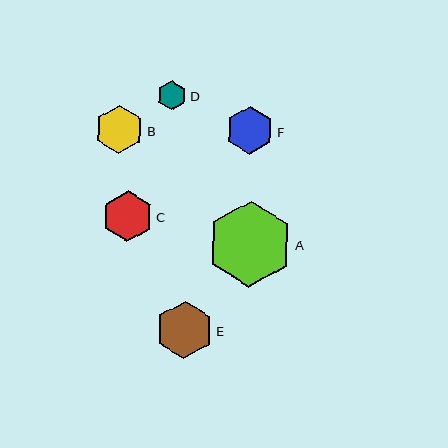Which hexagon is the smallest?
Hexagon D is the smallest with a size of approximately 29 pixels.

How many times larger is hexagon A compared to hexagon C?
Hexagon A is approximately 1.7 times the size of hexagon C.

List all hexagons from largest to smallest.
From largest to smallest: A, E, C, B, F, D.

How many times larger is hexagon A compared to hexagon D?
Hexagon A is approximately 2.9 times the size of hexagon D.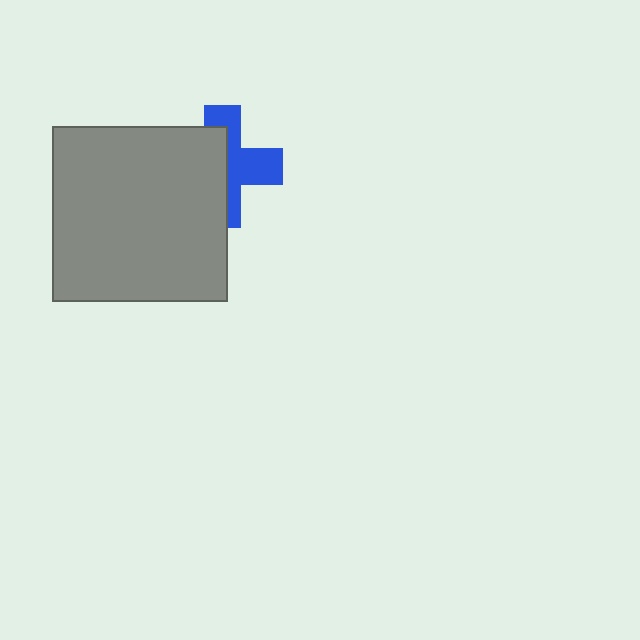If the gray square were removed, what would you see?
You would see the complete blue cross.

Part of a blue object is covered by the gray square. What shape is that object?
It is a cross.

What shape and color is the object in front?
The object in front is a gray square.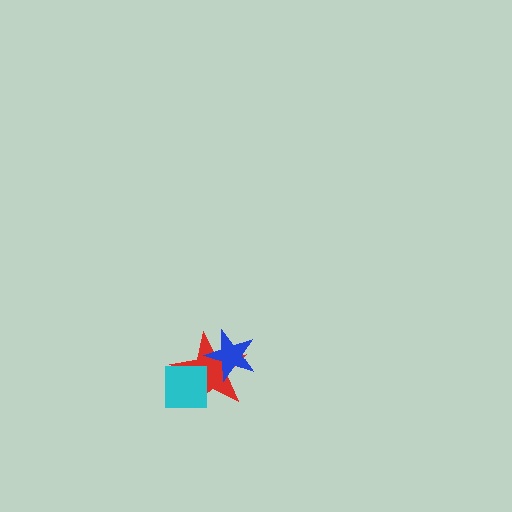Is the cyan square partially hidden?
No, no other shape covers it.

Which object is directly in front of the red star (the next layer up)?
The blue star is directly in front of the red star.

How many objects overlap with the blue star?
1 object overlaps with the blue star.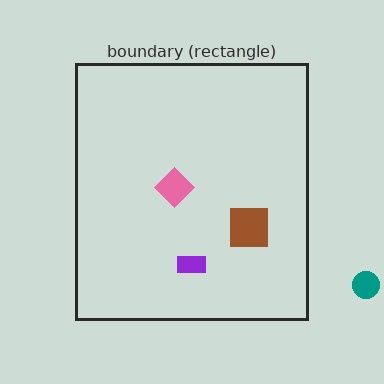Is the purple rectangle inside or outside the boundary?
Inside.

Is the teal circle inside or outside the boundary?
Outside.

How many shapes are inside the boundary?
3 inside, 1 outside.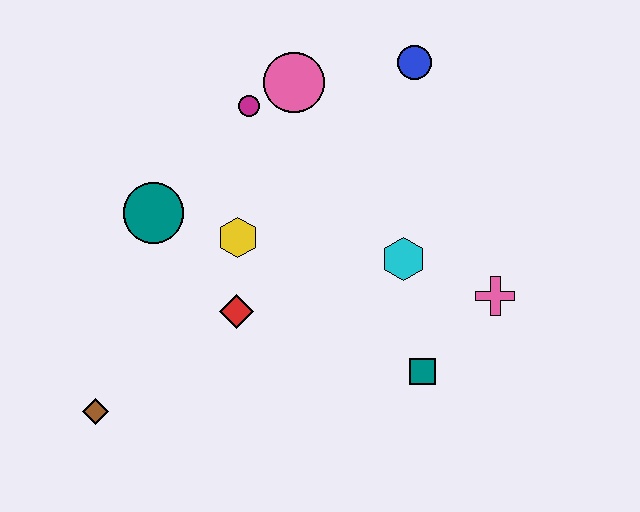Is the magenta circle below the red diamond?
No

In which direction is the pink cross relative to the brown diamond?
The pink cross is to the right of the brown diamond.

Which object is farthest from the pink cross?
The brown diamond is farthest from the pink cross.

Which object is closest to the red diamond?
The yellow hexagon is closest to the red diamond.